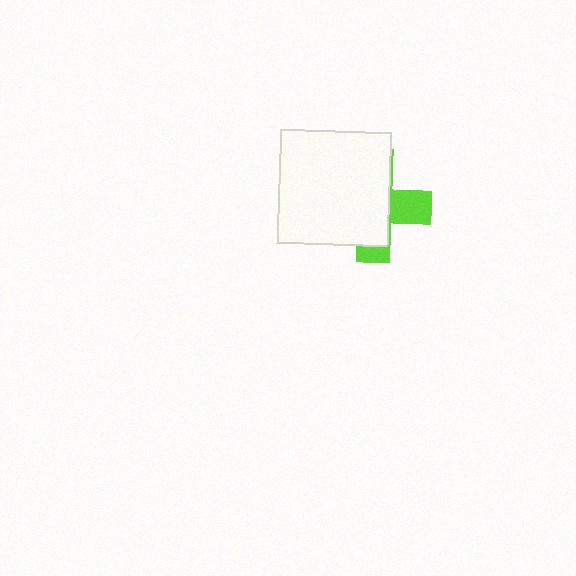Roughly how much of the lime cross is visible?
A small part of it is visible (roughly 32%).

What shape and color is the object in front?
The object in front is a white rectangle.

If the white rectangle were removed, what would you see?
You would see the complete lime cross.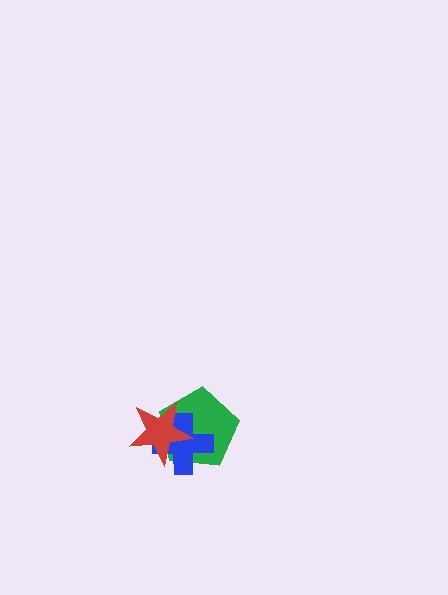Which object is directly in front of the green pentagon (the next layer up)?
The blue cross is directly in front of the green pentagon.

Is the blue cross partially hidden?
Yes, it is partially covered by another shape.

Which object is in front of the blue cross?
The red star is in front of the blue cross.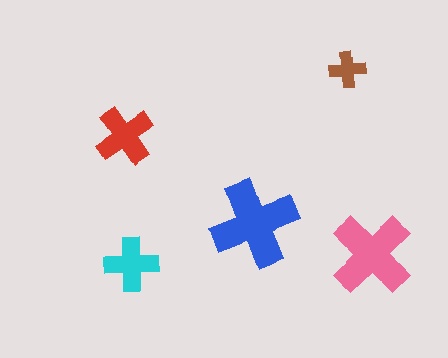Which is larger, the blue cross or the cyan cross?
The blue one.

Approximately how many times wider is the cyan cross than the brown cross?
About 1.5 times wider.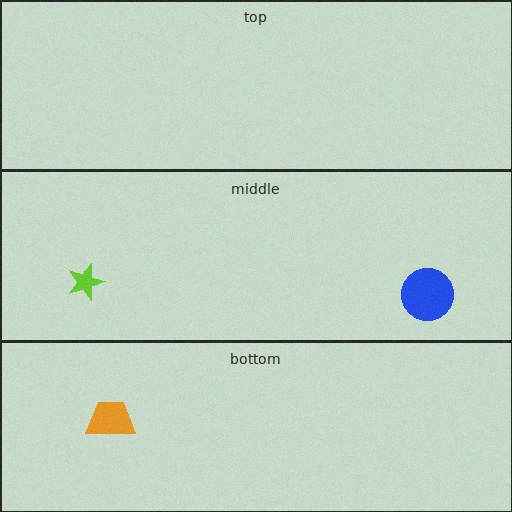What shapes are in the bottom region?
The orange trapezoid.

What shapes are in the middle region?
The lime star, the blue circle.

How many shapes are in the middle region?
2.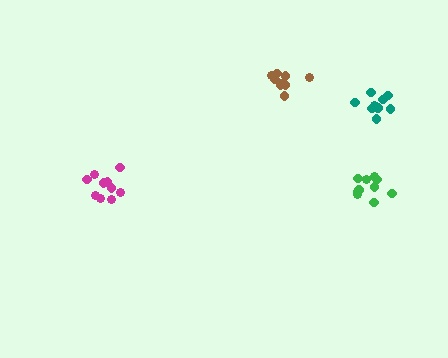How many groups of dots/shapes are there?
There are 4 groups.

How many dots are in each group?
Group 1: 10 dots, Group 2: 9 dots, Group 3: 9 dots, Group 4: 10 dots (38 total).